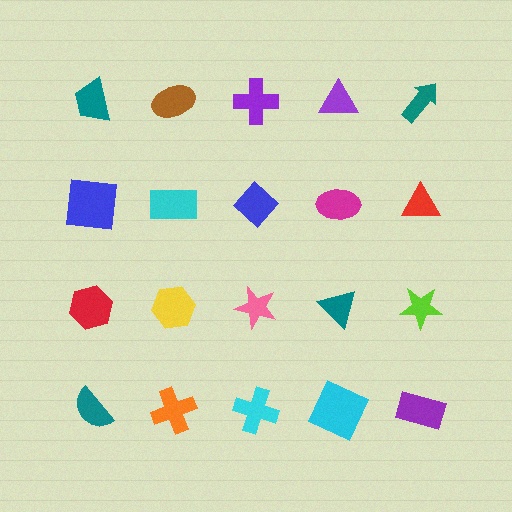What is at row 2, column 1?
A blue square.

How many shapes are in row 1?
5 shapes.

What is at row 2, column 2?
A cyan rectangle.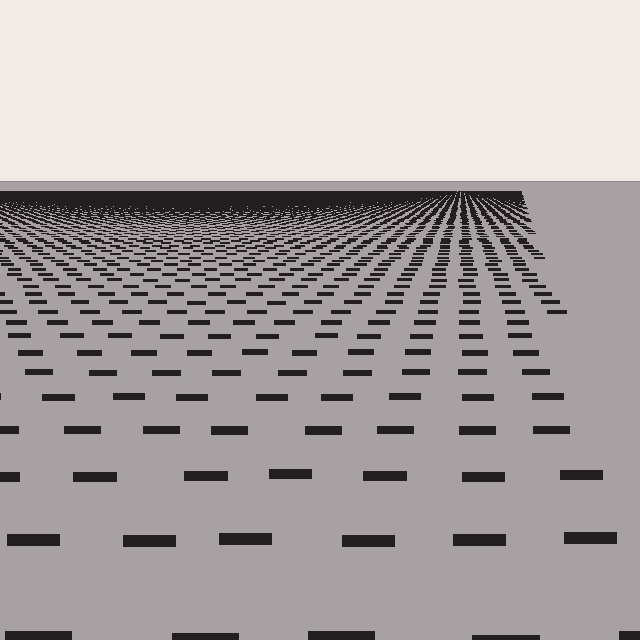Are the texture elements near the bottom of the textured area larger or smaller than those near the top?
Larger. Near the bottom, elements are closer to the viewer and appear at a bigger on-screen size.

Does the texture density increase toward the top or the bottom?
Density increases toward the top.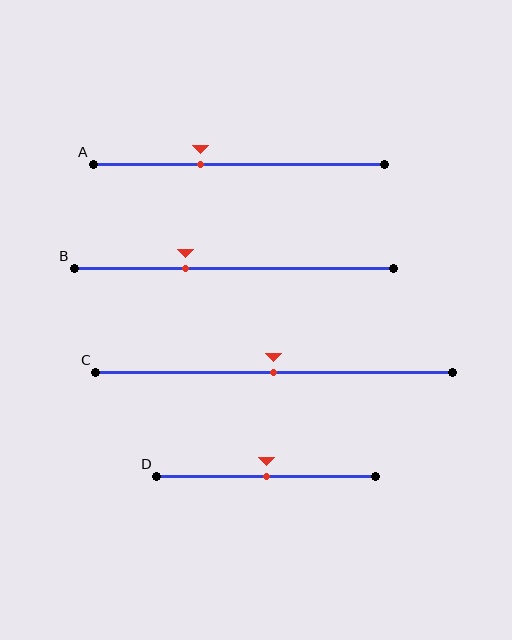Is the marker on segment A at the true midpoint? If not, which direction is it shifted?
No, the marker on segment A is shifted to the left by about 13% of the segment length.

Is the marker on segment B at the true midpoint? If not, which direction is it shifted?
No, the marker on segment B is shifted to the left by about 15% of the segment length.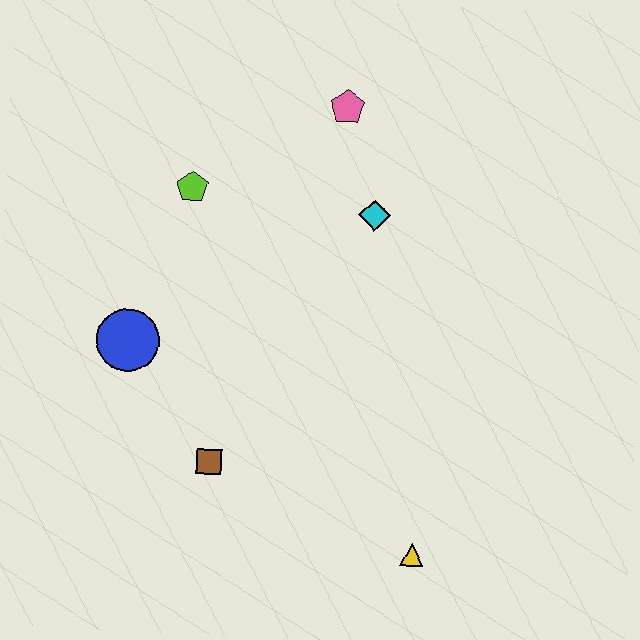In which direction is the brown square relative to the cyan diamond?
The brown square is below the cyan diamond.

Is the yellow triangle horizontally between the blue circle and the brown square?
No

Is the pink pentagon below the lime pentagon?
No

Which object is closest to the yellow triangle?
The brown square is closest to the yellow triangle.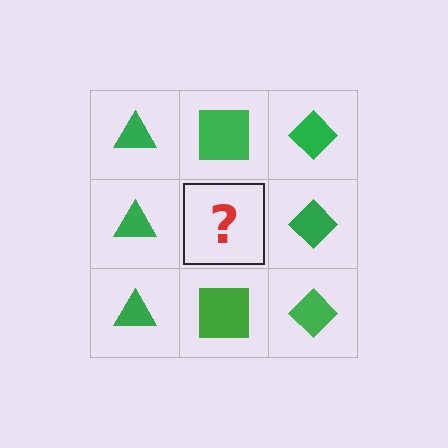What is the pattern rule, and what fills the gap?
The rule is that each column has a consistent shape. The gap should be filled with a green square.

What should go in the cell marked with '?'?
The missing cell should contain a green square.